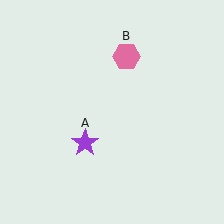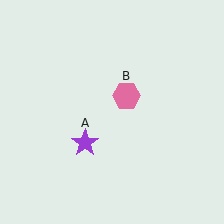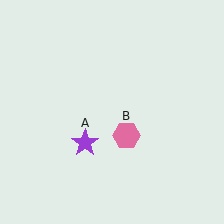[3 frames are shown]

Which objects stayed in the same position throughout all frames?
Purple star (object A) remained stationary.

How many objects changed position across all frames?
1 object changed position: pink hexagon (object B).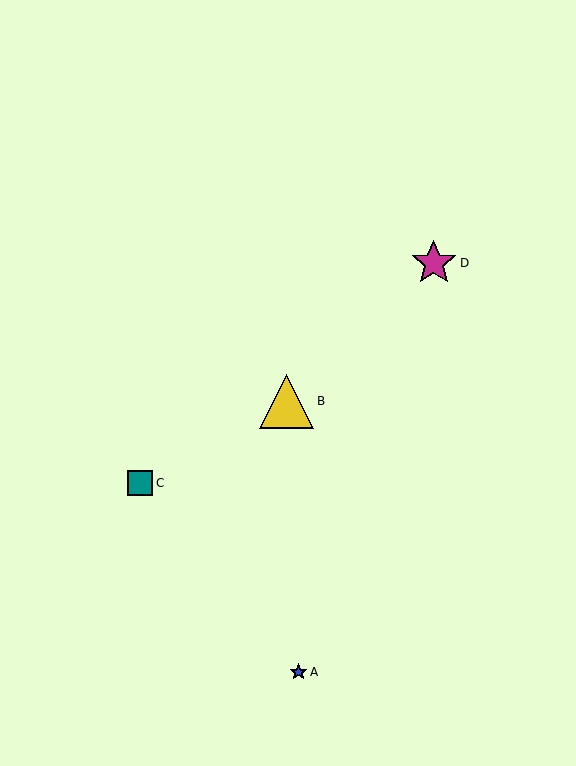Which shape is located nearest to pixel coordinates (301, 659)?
The blue star (labeled A) at (298, 672) is nearest to that location.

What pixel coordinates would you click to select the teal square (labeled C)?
Click at (140, 483) to select the teal square C.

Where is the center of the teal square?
The center of the teal square is at (140, 483).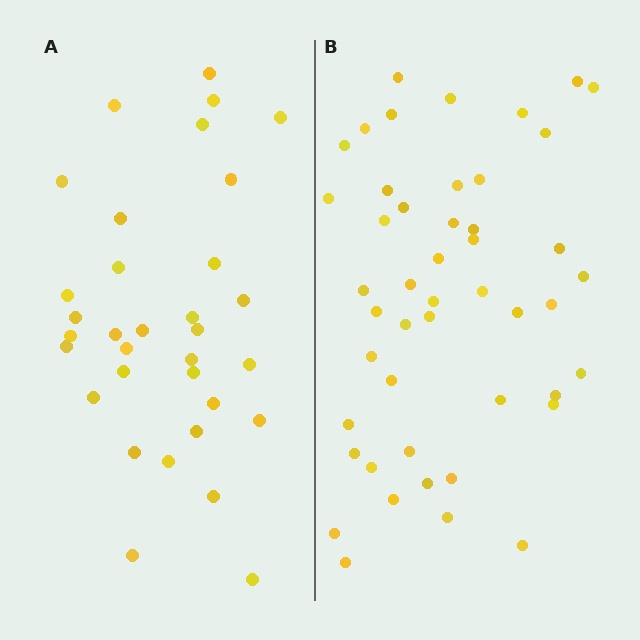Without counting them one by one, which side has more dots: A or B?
Region B (the right region) has more dots.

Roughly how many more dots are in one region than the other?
Region B has approximately 15 more dots than region A.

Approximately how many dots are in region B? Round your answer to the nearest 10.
About 50 dots. (The exact count is 47, which rounds to 50.)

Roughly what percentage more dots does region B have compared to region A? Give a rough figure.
About 40% more.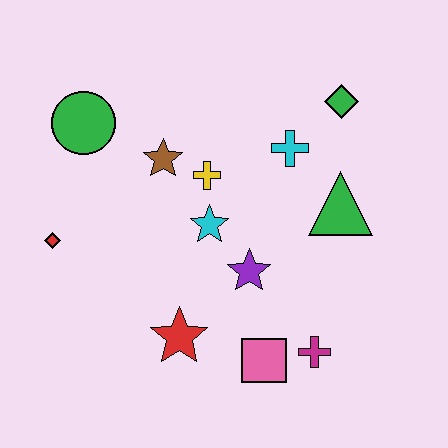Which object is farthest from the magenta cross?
The green circle is farthest from the magenta cross.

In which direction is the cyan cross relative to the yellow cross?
The cyan cross is to the right of the yellow cross.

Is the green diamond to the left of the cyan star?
No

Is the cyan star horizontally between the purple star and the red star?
Yes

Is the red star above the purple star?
No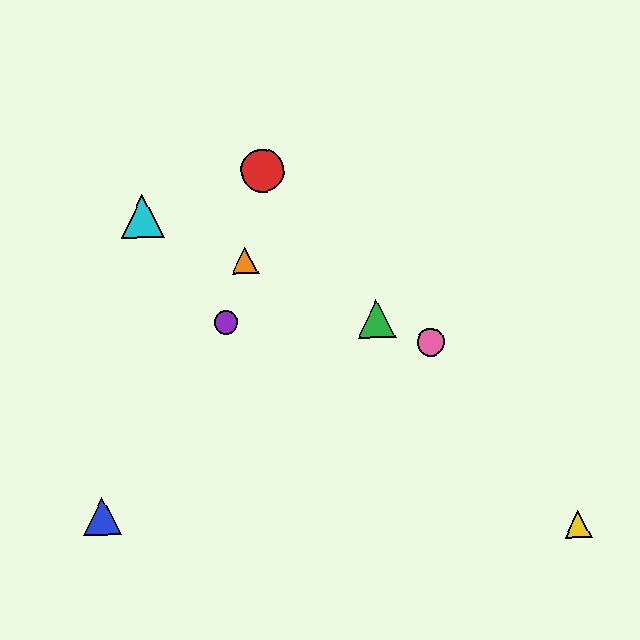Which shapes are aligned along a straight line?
The green triangle, the orange triangle, the cyan triangle, the pink circle are aligned along a straight line.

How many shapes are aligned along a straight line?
4 shapes (the green triangle, the orange triangle, the cyan triangle, the pink circle) are aligned along a straight line.